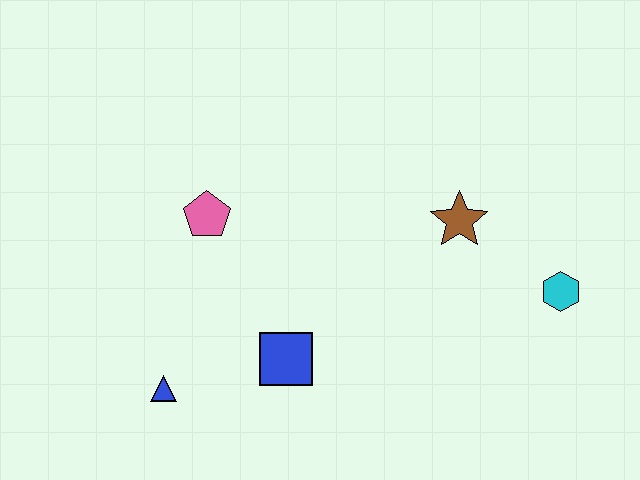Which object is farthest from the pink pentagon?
The cyan hexagon is farthest from the pink pentagon.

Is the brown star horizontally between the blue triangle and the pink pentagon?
No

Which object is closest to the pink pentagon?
The blue square is closest to the pink pentagon.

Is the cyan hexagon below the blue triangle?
No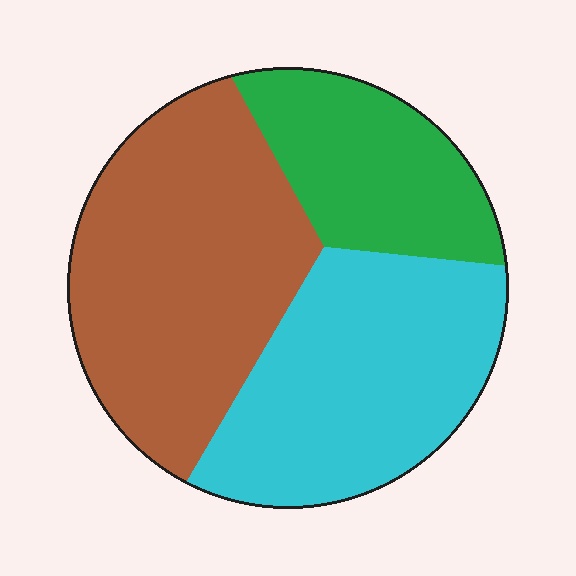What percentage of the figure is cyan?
Cyan covers 36% of the figure.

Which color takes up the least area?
Green, at roughly 20%.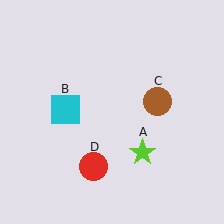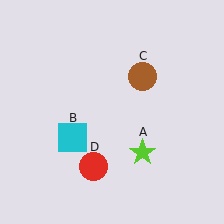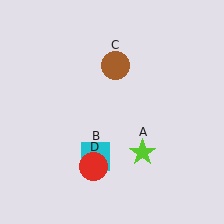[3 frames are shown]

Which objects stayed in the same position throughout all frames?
Lime star (object A) and red circle (object D) remained stationary.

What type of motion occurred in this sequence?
The cyan square (object B), brown circle (object C) rotated counterclockwise around the center of the scene.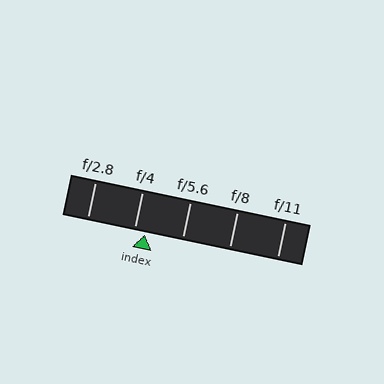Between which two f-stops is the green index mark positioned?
The index mark is between f/4 and f/5.6.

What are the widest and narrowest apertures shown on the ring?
The widest aperture shown is f/2.8 and the narrowest is f/11.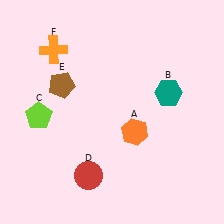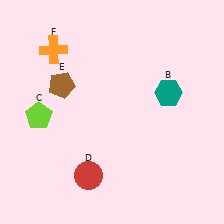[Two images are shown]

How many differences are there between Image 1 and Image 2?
There is 1 difference between the two images.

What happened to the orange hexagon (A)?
The orange hexagon (A) was removed in Image 2. It was in the bottom-right area of Image 1.